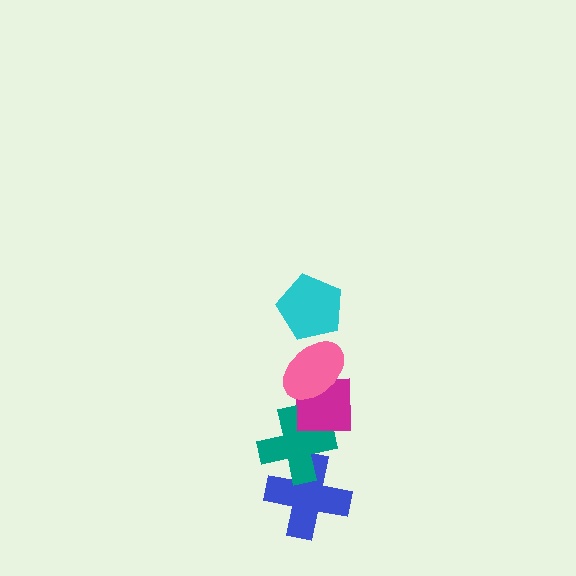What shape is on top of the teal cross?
The magenta square is on top of the teal cross.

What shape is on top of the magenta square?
The pink ellipse is on top of the magenta square.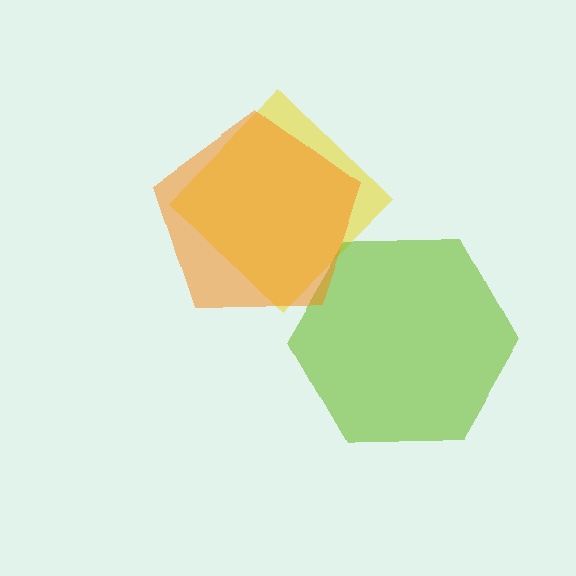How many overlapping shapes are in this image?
There are 3 overlapping shapes in the image.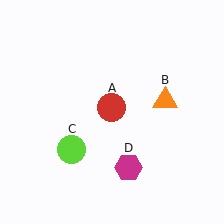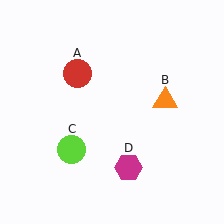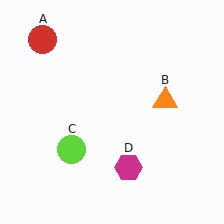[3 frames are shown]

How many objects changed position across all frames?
1 object changed position: red circle (object A).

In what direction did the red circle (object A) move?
The red circle (object A) moved up and to the left.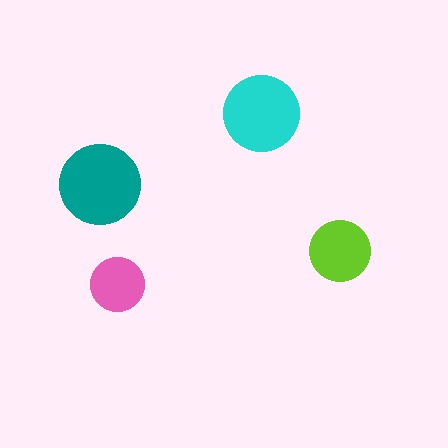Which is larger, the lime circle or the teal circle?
The teal one.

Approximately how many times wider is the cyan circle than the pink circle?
About 1.5 times wider.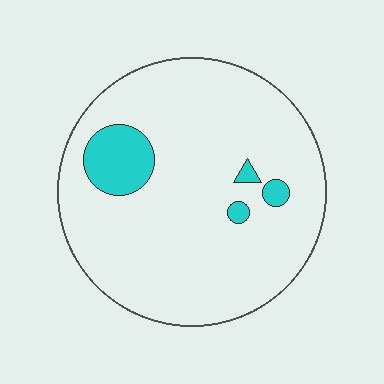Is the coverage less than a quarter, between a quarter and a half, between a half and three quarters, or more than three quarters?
Less than a quarter.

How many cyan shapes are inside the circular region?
4.